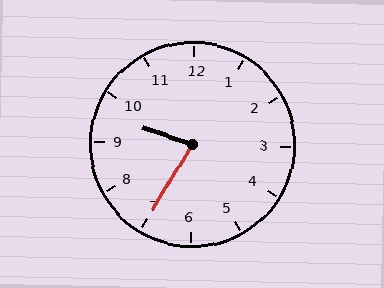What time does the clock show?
9:35.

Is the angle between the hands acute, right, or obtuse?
It is acute.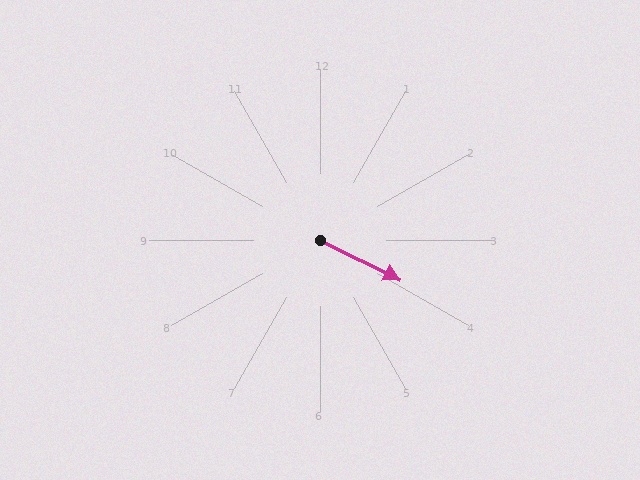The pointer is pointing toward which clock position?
Roughly 4 o'clock.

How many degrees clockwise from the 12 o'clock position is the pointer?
Approximately 117 degrees.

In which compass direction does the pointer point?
Southeast.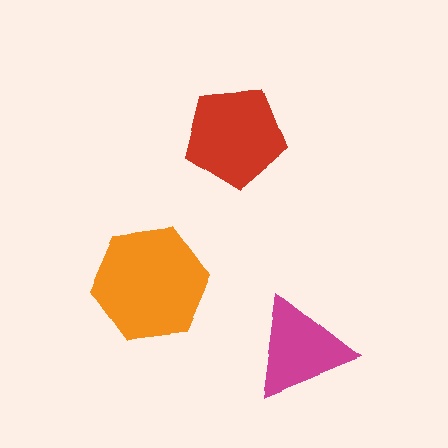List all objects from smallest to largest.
The magenta triangle, the red pentagon, the orange hexagon.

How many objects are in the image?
There are 3 objects in the image.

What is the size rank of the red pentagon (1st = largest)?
2nd.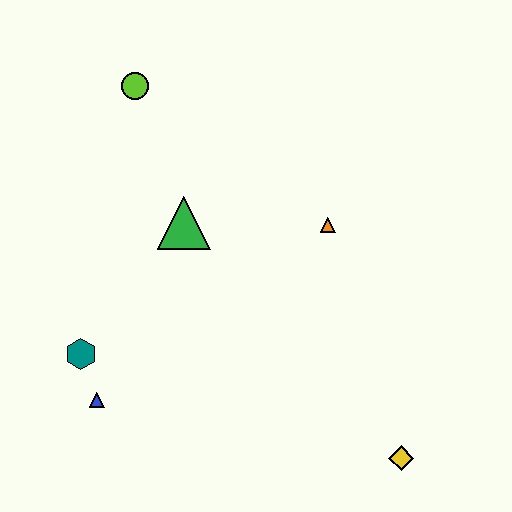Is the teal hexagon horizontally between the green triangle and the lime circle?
No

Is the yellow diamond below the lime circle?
Yes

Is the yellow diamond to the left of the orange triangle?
No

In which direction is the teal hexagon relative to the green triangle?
The teal hexagon is below the green triangle.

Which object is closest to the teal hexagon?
The blue triangle is closest to the teal hexagon.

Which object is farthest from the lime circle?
The yellow diamond is farthest from the lime circle.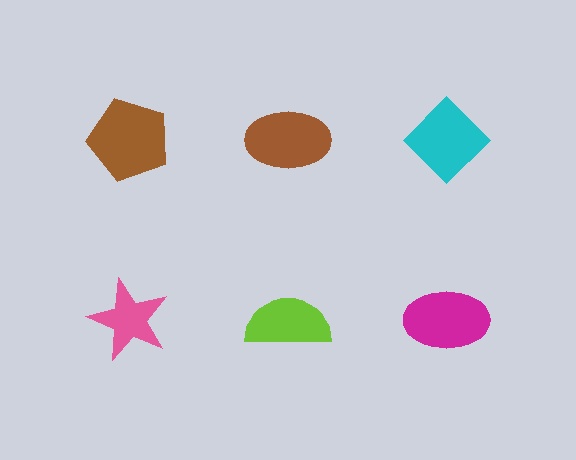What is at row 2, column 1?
A pink star.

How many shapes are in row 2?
3 shapes.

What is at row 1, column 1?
A brown pentagon.